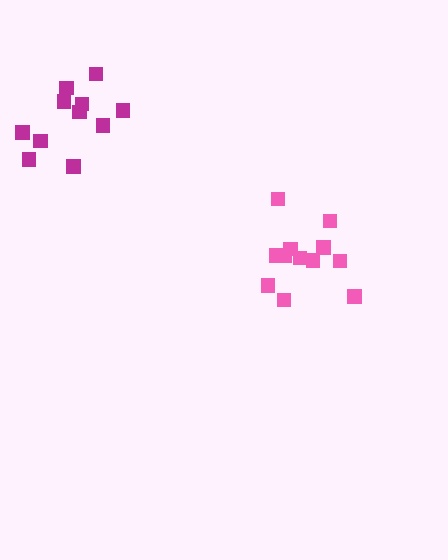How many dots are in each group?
Group 1: 11 dots, Group 2: 12 dots (23 total).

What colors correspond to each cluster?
The clusters are colored: magenta, pink.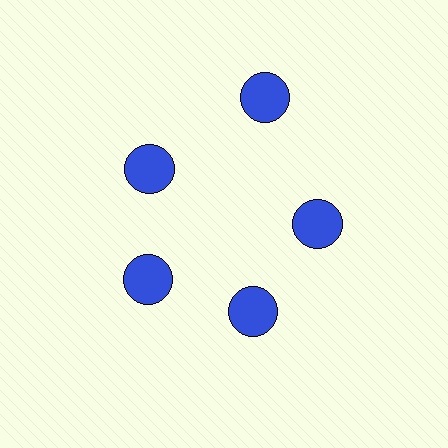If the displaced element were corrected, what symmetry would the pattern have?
It would have 5-fold rotational symmetry — the pattern would map onto itself every 72 degrees.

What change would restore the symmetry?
The symmetry would be restored by moving it inward, back onto the ring so that all 5 circles sit at equal angles and equal distance from the center.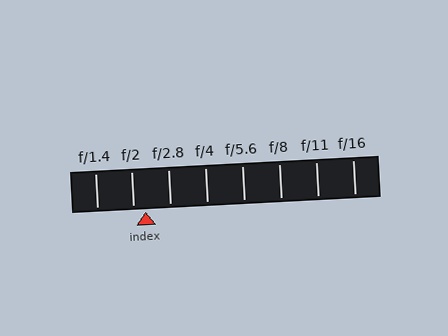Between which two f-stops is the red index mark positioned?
The index mark is between f/2 and f/2.8.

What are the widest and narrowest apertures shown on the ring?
The widest aperture shown is f/1.4 and the narrowest is f/16.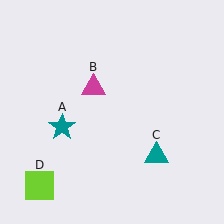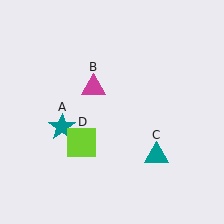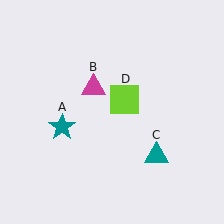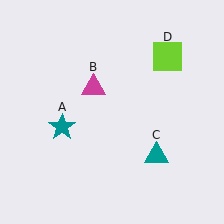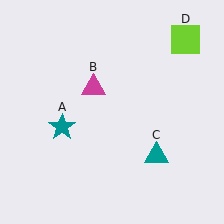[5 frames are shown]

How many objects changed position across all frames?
1 object changed position: lime square (object D).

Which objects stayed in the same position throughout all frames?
Teal star (object A) and magenta triangle (object B) and teal triangle (object C) remained stationary.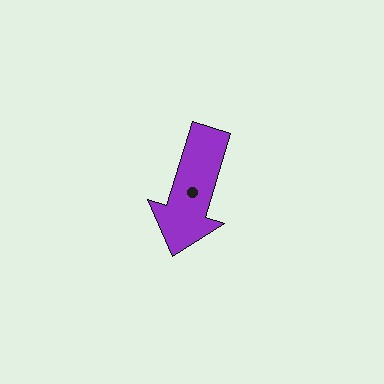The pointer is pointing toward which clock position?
Roughly 7 o'clock.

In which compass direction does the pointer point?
South.